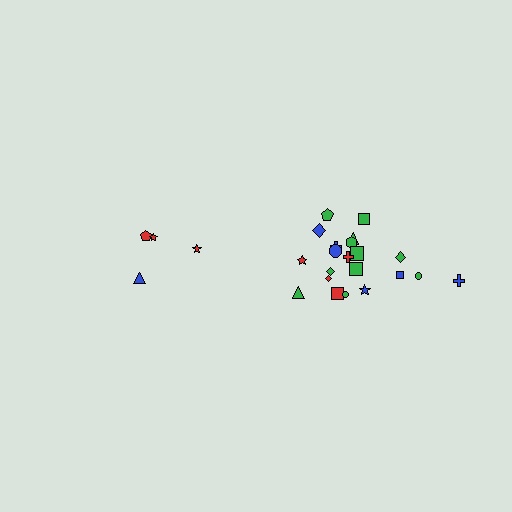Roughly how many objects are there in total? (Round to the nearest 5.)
Roughly 25 objects in total.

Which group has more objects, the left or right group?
The right group.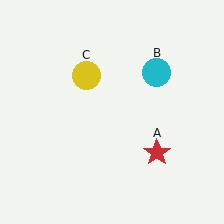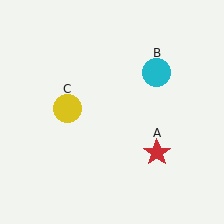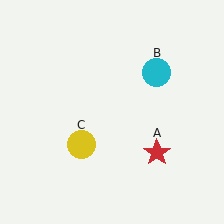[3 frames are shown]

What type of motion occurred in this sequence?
The yellow circle (object C) rotated counterclockwise around the center of the scene.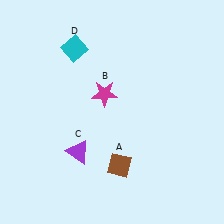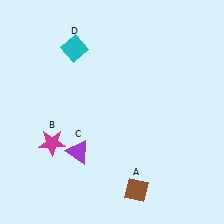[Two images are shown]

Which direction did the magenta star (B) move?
The magenta star (B) moved left.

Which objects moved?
The objects that moved are: the brown diamond (A), the magenta star (B).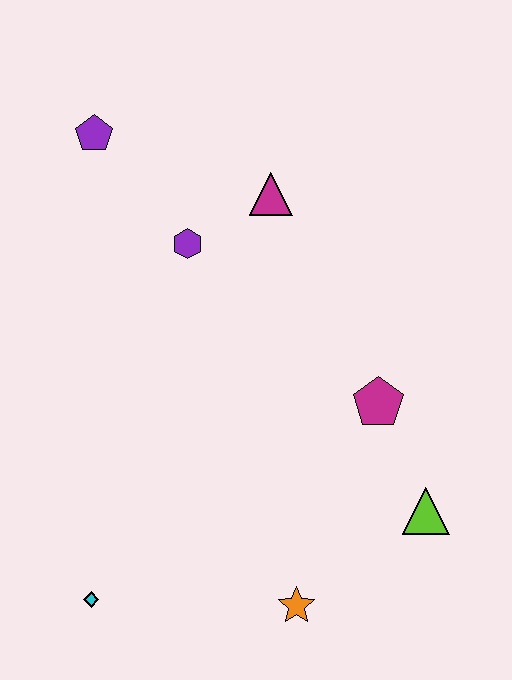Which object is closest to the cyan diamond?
The orange star is closest to the cyan diamond.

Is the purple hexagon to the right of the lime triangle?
No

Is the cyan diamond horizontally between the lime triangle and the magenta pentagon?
No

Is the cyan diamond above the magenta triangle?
No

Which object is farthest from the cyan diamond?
The purple pentagon is farthest from the cyan diamond.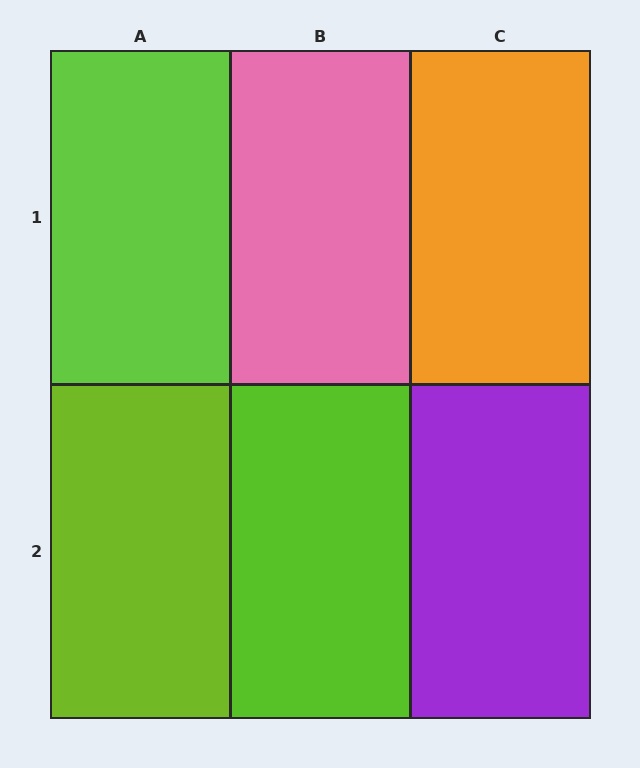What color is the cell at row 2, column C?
Purple.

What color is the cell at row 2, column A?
Lime.